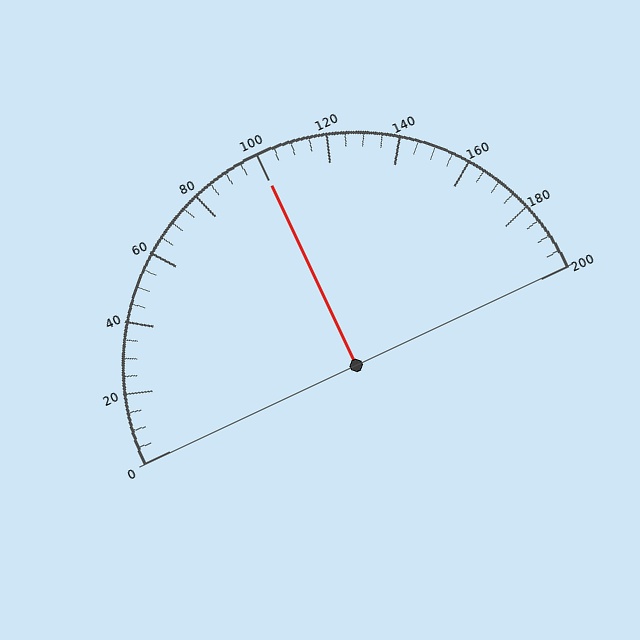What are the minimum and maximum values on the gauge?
The gauge ranges from 0 to 200.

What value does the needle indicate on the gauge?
The needle indicates approximately 100.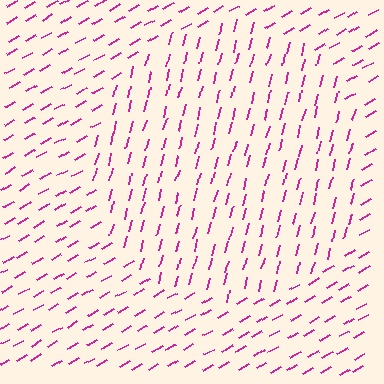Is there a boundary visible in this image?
Yes, there is a texture boundary formed by a change in line orientation.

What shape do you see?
I see a circle.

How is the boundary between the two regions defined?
The boundary is defined purely by a change in line orientation (approximately 45 degrees difference). All lines are the same color and thickness.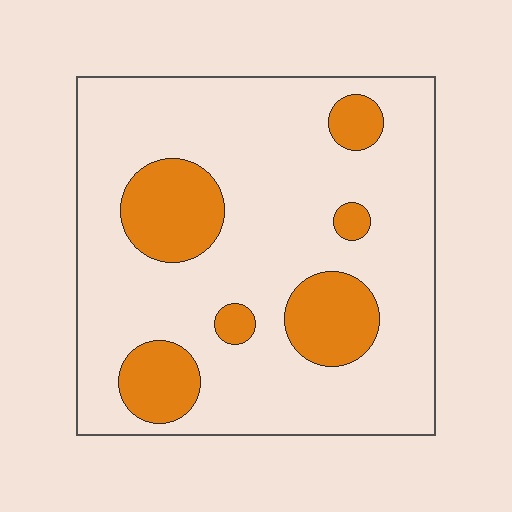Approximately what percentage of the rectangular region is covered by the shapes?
Approximately 20%.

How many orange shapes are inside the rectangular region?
6.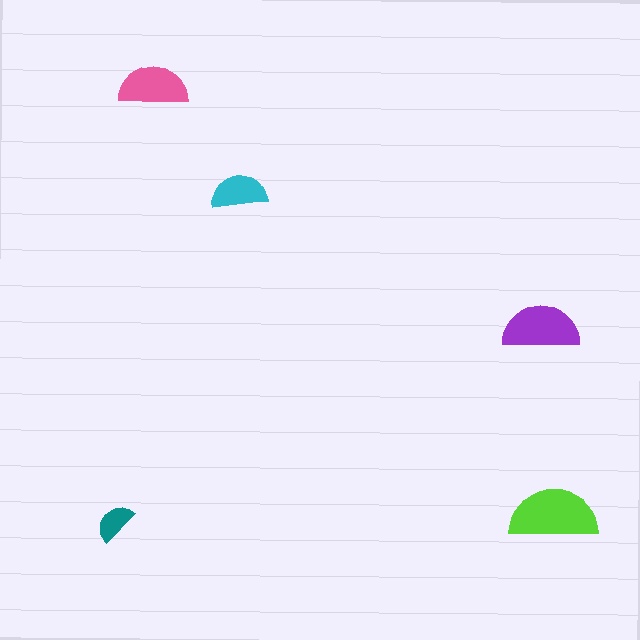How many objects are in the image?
There are 5 objects in the image.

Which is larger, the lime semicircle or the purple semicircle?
The lime one.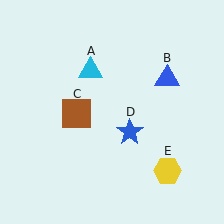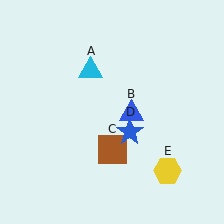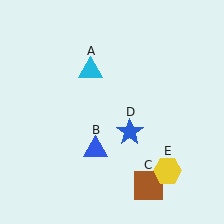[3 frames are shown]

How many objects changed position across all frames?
2 objects changed position: blue triangle (object B), brown square (object C).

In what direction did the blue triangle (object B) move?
The blue triangle (object B) moved down and to the left.